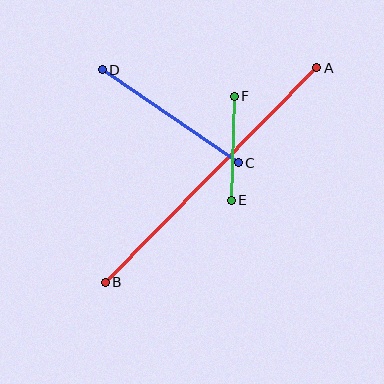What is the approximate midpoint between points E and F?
The midpoint is at approximately (233, 148) pixels.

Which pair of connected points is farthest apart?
Points A and B are farthest apart.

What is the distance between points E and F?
The distance is approximately 104 pixels.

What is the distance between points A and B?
The distance is approximately 301 pixels.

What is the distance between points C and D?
The distance is approximately 165 pixels.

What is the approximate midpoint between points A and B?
The midpoint is at approximately (211, 175) pixels.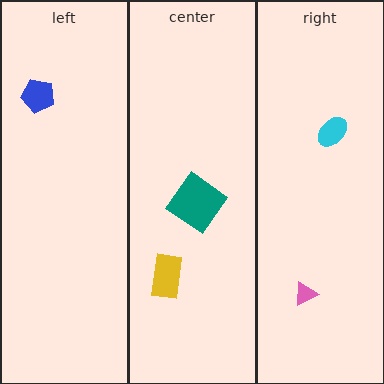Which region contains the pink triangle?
The right region.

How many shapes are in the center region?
2.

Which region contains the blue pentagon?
The left region.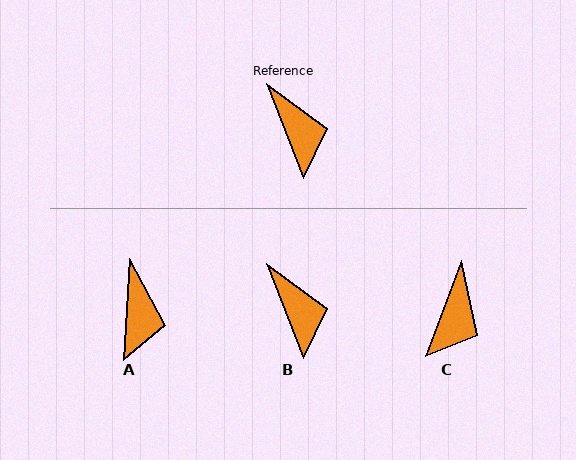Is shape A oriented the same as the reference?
No, it is off by about 25 degrees.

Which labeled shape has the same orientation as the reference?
B.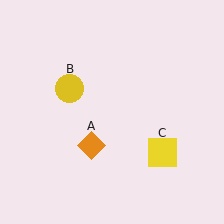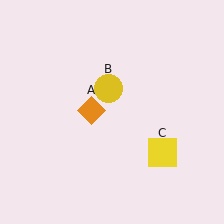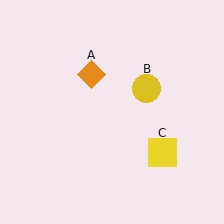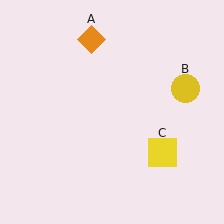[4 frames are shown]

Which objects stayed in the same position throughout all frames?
Yellow square (object C) remained stationary.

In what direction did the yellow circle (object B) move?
The yellow circle (object B) moved right.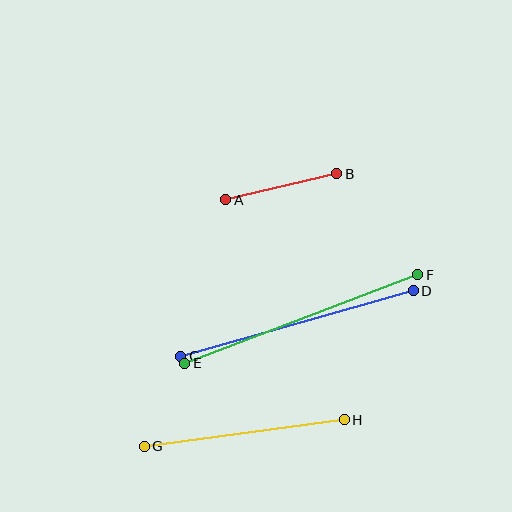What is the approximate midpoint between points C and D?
The midpoint is at approximately (297, 323) pixels.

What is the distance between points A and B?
The distance is approximately 114 pixels.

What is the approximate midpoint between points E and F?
The midpoint is at approximately (301, 319) pixels.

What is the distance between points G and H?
The distance is approximately 202 pixels.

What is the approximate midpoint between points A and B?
The midpoint is at approximately (281, 187) pixels.